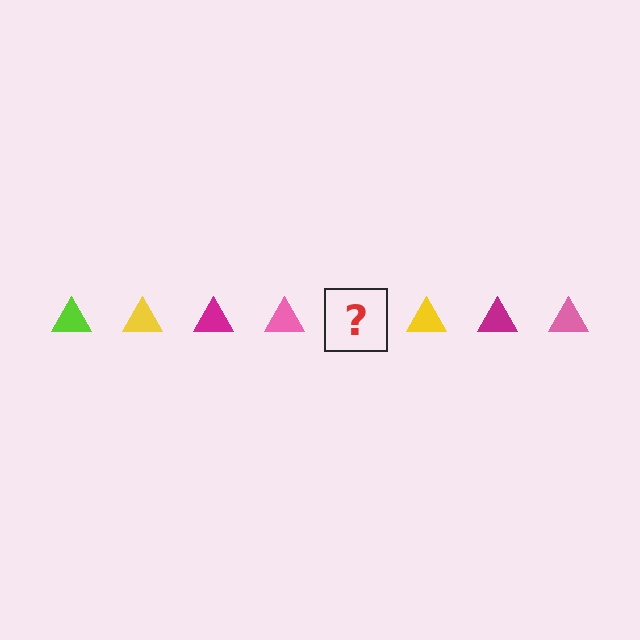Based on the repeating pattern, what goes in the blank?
The blank should be a lime triangle.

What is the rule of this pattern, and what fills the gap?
The rule is that the pattern cycles through lime, yellow, magenta, pink triangles. The gap should be filled with a lime triangle.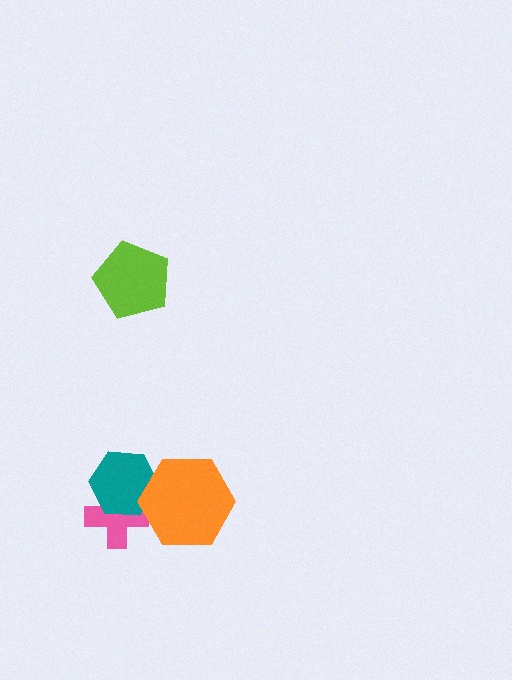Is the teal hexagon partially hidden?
Yes, it is partially covered by another shape.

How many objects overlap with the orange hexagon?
2 objects overlap with the orange hexagon.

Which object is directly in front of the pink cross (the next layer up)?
The teal hexagon is directly in front of the pink cross.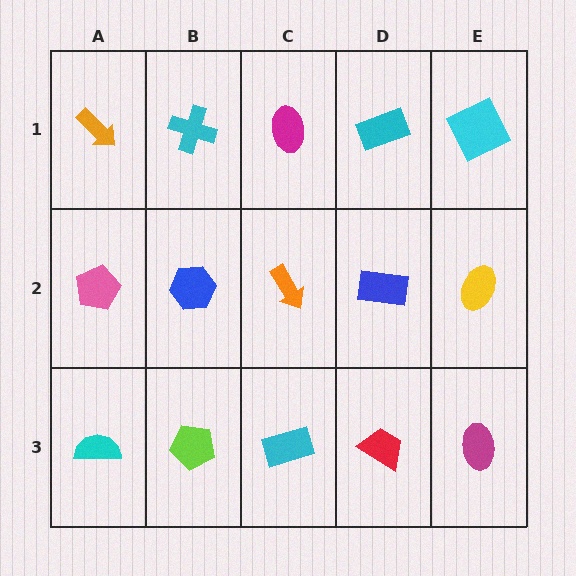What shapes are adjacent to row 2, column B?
A cyan cross (row 1, column B), a lime pentagon (row 3, column B), a pink pentagon (row 2, column A), an orange arrow (row 2, column C).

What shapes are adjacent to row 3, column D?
A blue rectangle (row 2, column D), a cyan rectangle (row 3, column C), a magenta ellipse (row 3, column E).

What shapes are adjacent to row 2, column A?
An orange arrow (row 1, column A), a cyan semicircle (row 3, column A), a blue hexagon (row 2, column B).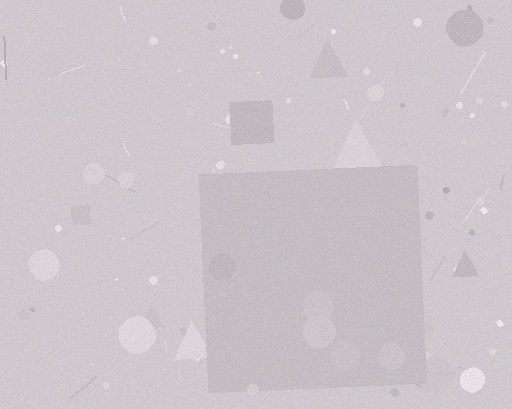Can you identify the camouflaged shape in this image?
The camouflaged shape is a square.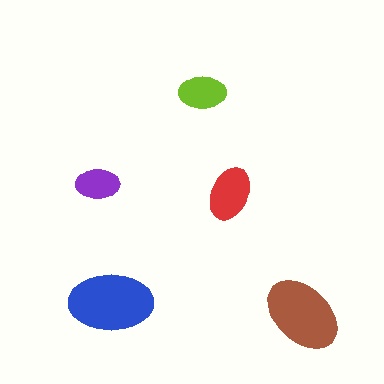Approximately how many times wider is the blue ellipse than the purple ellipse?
About 2 times wider.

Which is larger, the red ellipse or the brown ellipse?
The brown one.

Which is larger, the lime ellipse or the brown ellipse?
The brown one.